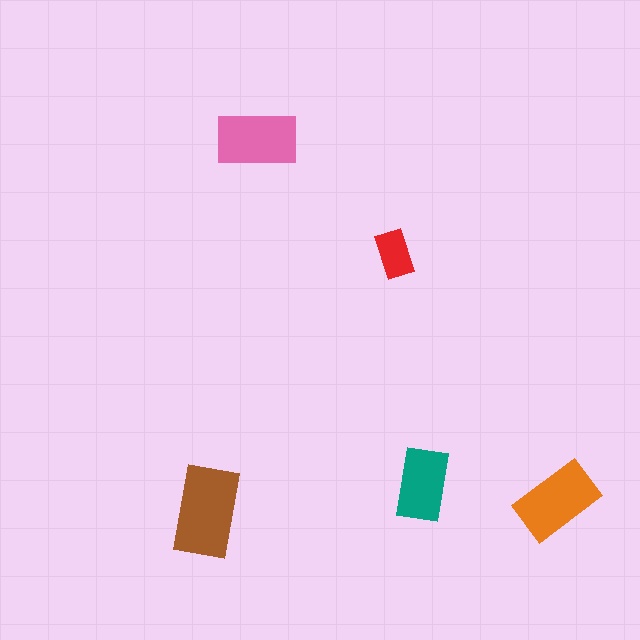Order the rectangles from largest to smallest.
the brown one, the orange one, the pink one, the teal one, the red one.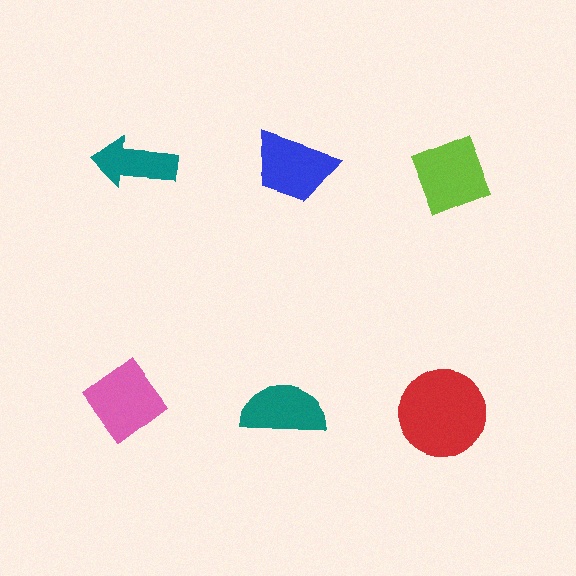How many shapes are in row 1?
3 shapes.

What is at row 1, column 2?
A blue trapezoid.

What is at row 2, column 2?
A teal semicircle.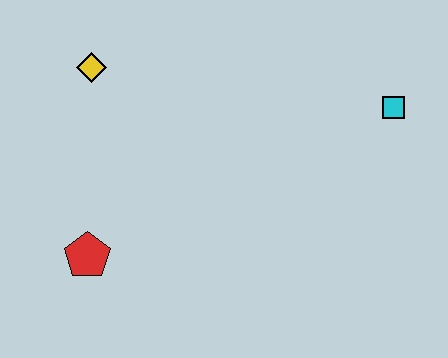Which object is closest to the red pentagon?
The yellow diamond is closest to the red pentagon.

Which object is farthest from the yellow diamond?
The cyan square is farthest from the yellow diamond.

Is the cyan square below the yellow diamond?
Yes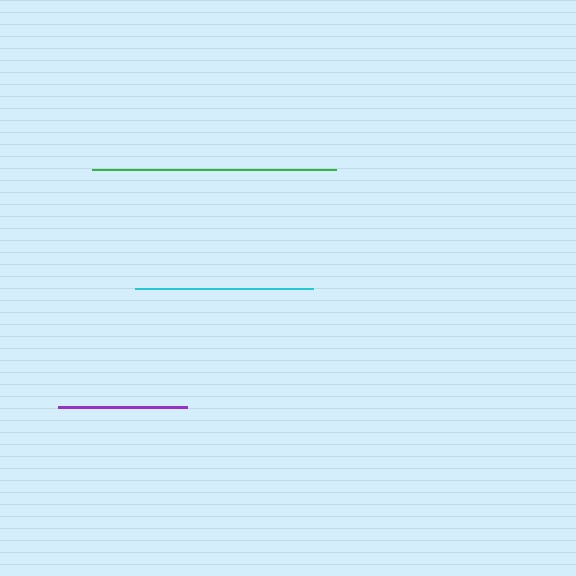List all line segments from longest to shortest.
From longest to shortest: green, cyan, purple.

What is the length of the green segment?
The green segment is approximately 244 pixels long.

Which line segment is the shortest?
The purple line is the shortest at approximately 129 pixels.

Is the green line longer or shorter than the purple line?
The green line is longer than the purple line.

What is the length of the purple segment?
The purple segment is approximately 129 pixels long.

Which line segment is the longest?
The green line is the longest at approximately 244 pixels.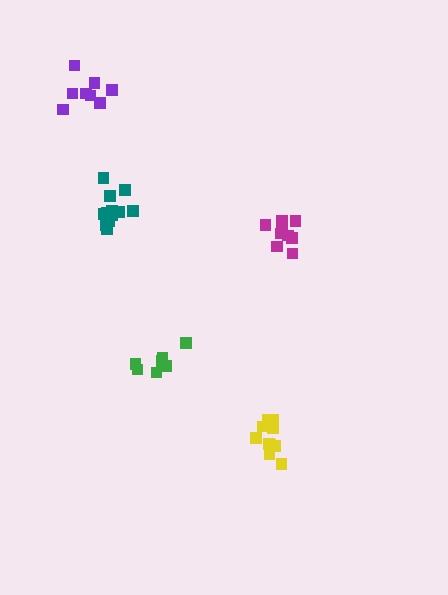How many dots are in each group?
Group 1: 7 dots, Group 2: 10 dots, Group 3: 8 dots, Group 4: 12 dots, Group 5: 9 dots (46 total).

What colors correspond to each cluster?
The clusters are colored: green, yellow, purple, teal, magenta.